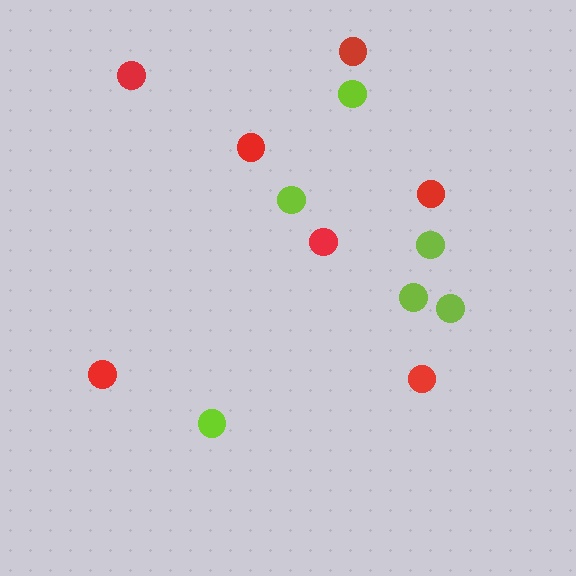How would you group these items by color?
There are 2 groups: one group of lime circles (6) and one group of red circles (7).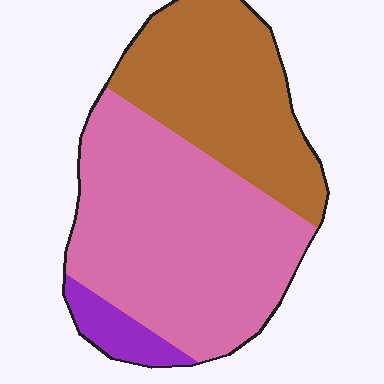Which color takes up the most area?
Pink, at roughly 55%.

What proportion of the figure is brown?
Brown covers 36% of the figure.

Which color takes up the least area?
Purple, at roughly 5%.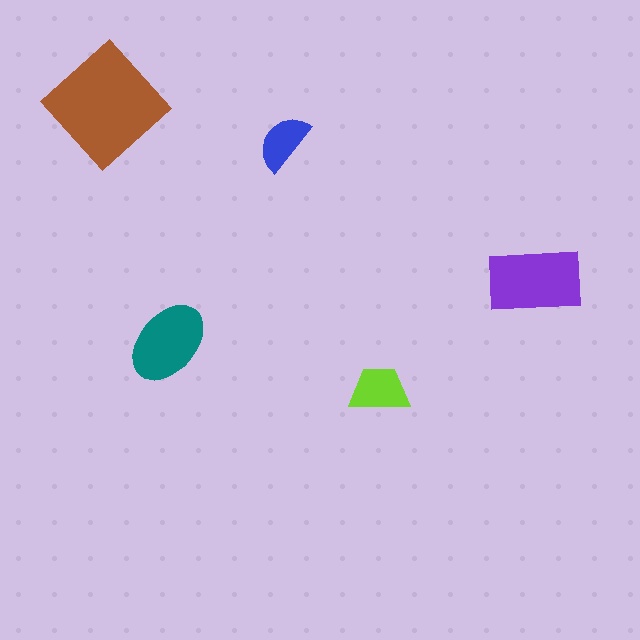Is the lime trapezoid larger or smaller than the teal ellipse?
Smaller.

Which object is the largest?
The brown diamond.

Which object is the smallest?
The blue semicircle.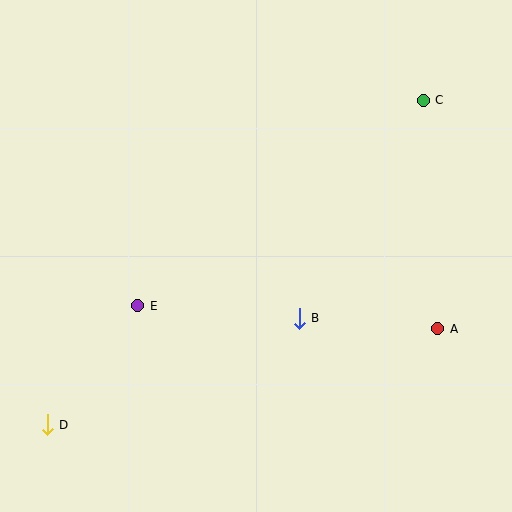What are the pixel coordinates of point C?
Point C is at (423, 100).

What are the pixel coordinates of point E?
Point E is at (138, 306).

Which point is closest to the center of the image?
Point B at (299, 318) is closest to the center.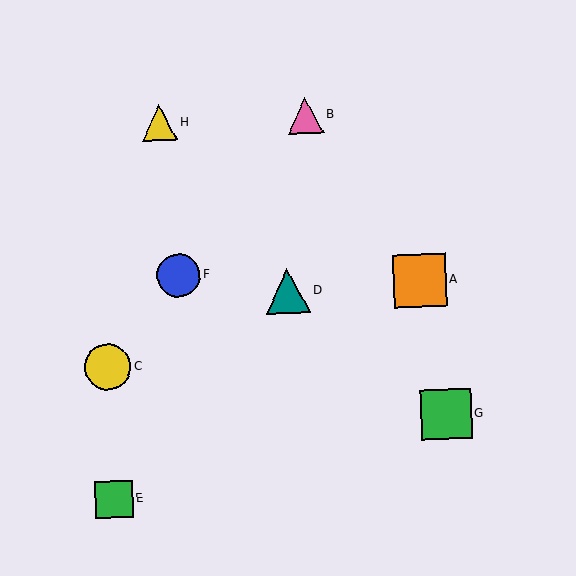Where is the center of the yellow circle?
The center of the yellow circle is at (108, 367).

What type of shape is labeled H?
Shape H is a yellow triangle.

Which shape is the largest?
The orange square (labeled A) is the largest.